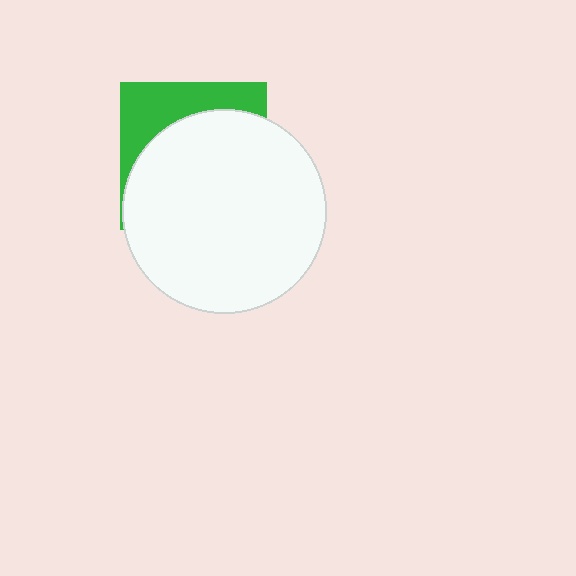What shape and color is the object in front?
The object in front is a white circle.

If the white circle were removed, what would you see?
You would see the complete green square.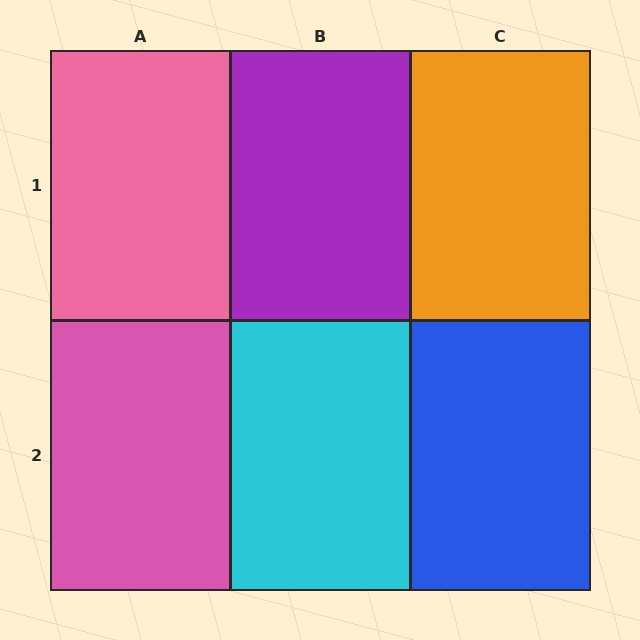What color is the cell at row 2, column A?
Pink.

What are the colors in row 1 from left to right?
Pink, purple, orange.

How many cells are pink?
2 cells are pink.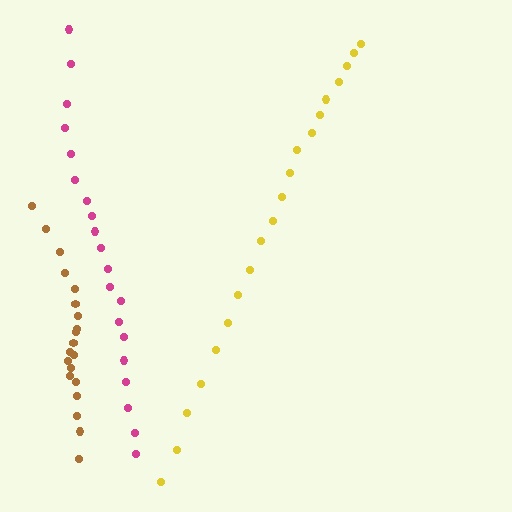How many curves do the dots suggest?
There are 3 distinct paths.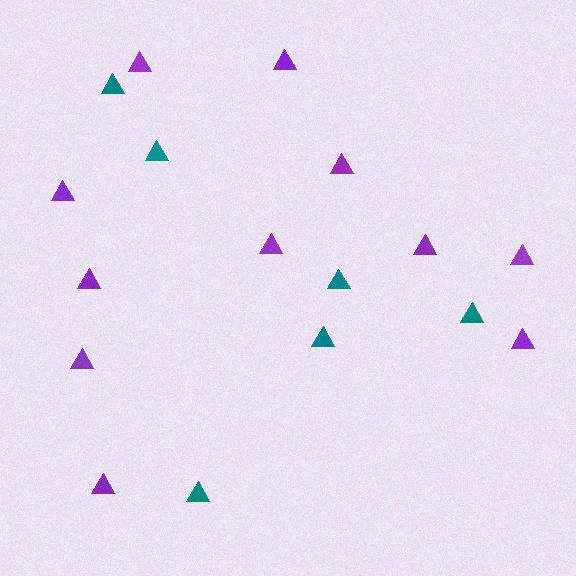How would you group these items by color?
There are 2 groups: one group of teal triangles (6) and one group of purple triangles (11).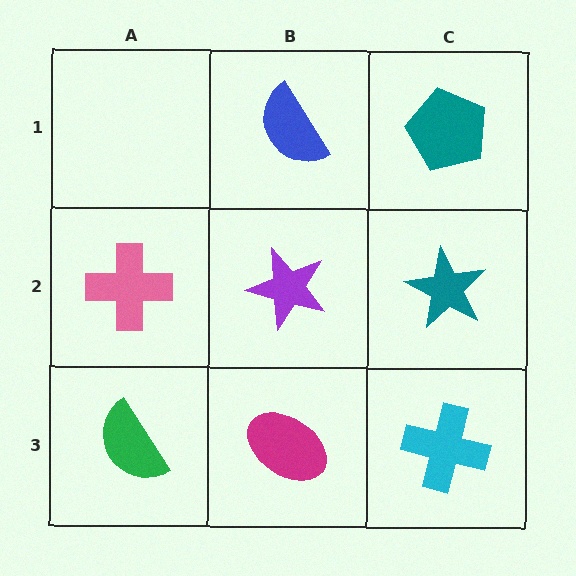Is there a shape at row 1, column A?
No, that cell is empty.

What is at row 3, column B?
A magenta ellipse.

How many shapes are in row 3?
3 shapes.